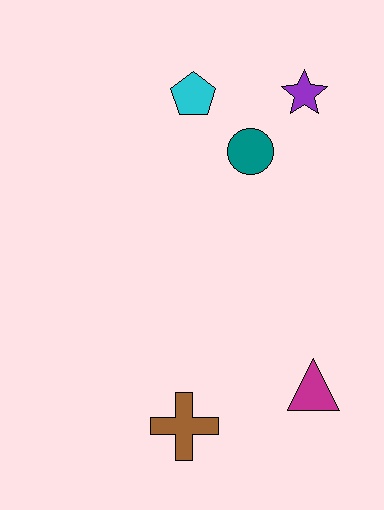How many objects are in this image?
There are 5 objects.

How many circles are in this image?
There is 1 circle.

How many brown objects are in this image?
There is 1 brown object.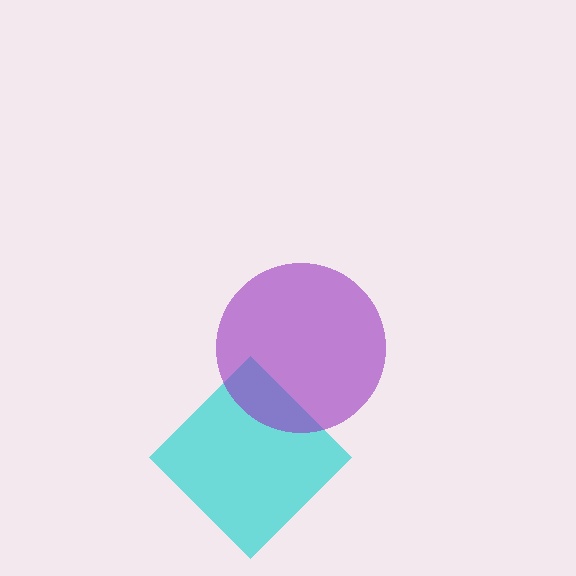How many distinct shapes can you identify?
There are 2 distinct shapes: a cyan diamond, a purple circle.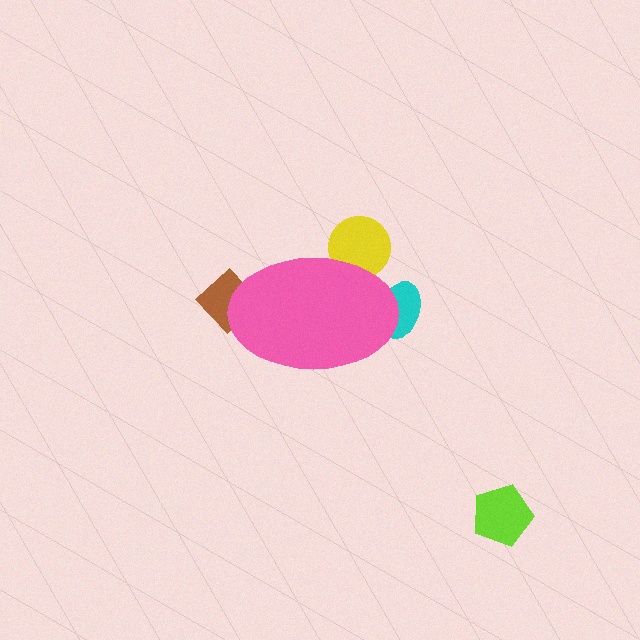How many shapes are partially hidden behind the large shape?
3 shapes are partially hidden.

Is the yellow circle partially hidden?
Yes, the yellow circle is partially hidden behind the pink ellipse.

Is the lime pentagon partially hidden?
No, the lime pentagon is fully visible.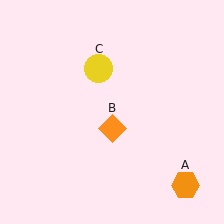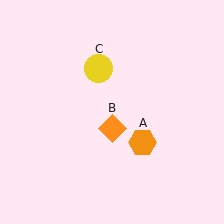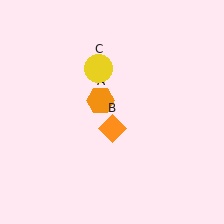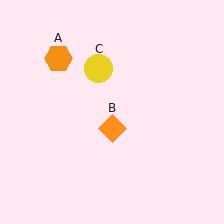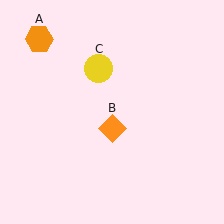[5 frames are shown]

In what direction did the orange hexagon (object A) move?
The orange hexagon (object A) moved up and to the left.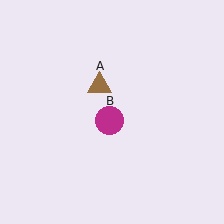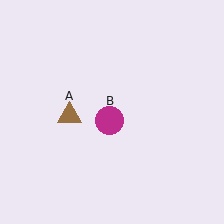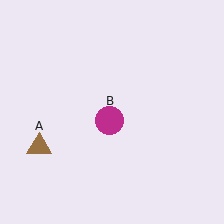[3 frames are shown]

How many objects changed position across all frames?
1 object changed position: brown triangle (object A).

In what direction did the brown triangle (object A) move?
The brown triangle (object A) moved down and to the left.